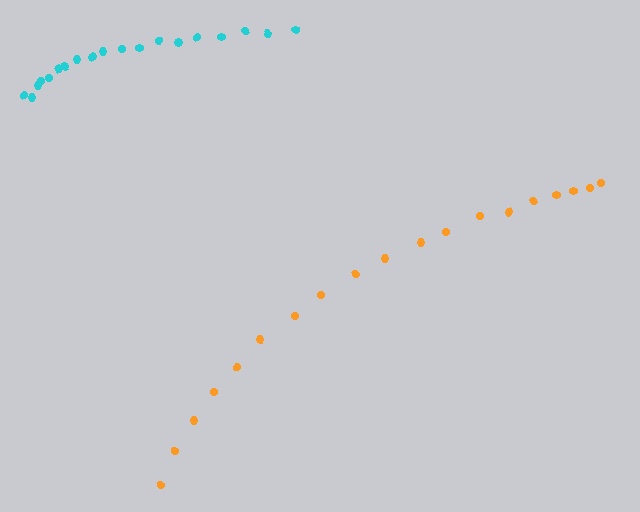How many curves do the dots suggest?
There are 2 distinct paths.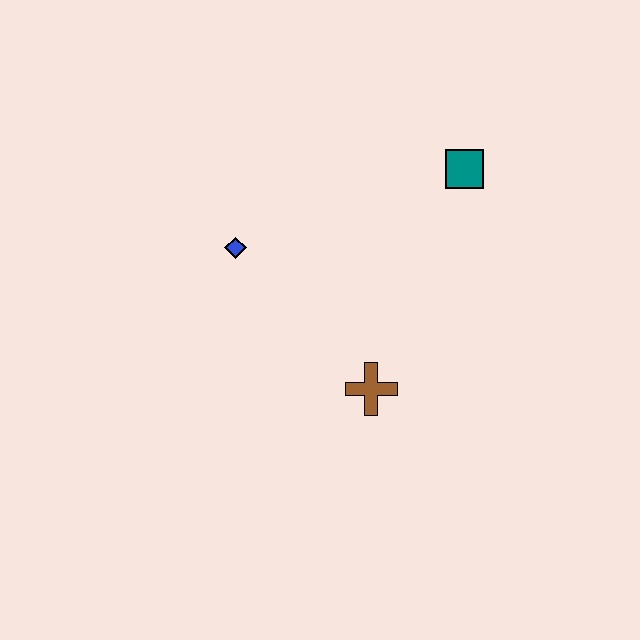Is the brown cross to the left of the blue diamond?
No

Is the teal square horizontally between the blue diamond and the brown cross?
No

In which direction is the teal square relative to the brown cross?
The teal square is above the brown cross.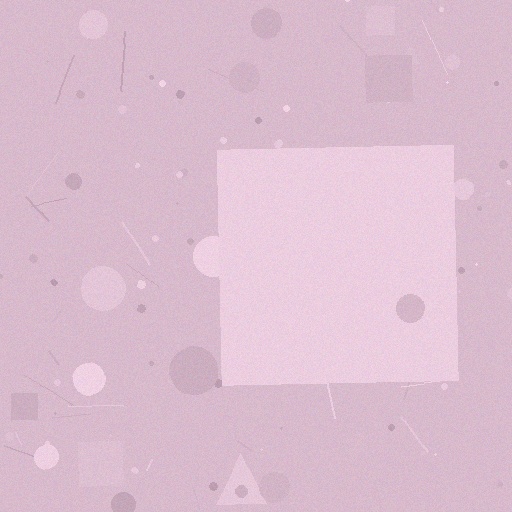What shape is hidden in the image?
A square is hidden in the image.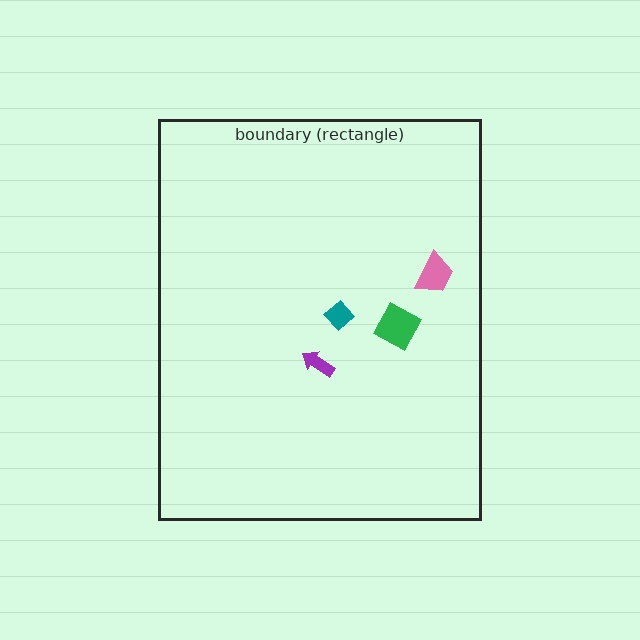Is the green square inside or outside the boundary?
Inside.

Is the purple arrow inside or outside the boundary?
Inside.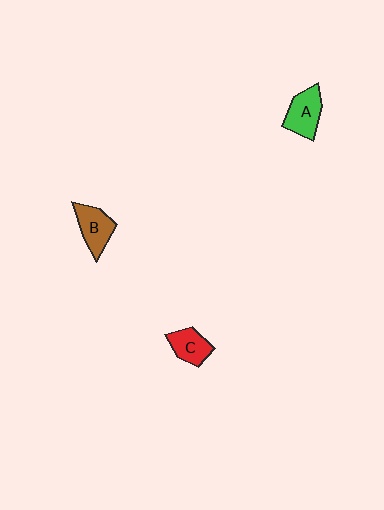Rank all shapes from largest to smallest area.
From largest to smallest: A (green), B (brown), C (red).